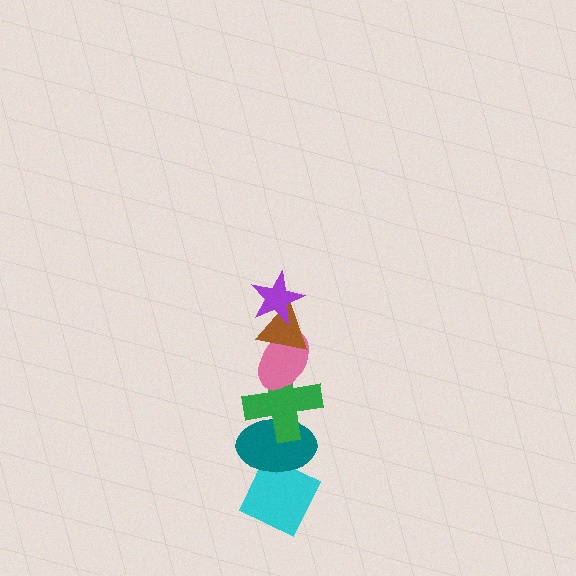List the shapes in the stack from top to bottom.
From top to bottom: the purple star, the brown triangle, the pink ellipse, the green cross, the teal ellipse, the cyan diamond.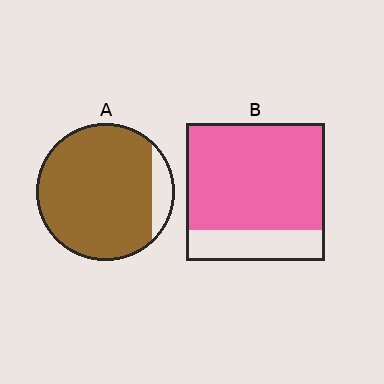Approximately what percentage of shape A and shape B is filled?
A is approximately 90% and B is approximately 80%.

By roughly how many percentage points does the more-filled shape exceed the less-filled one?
By roughly 10 percentage points (A over B).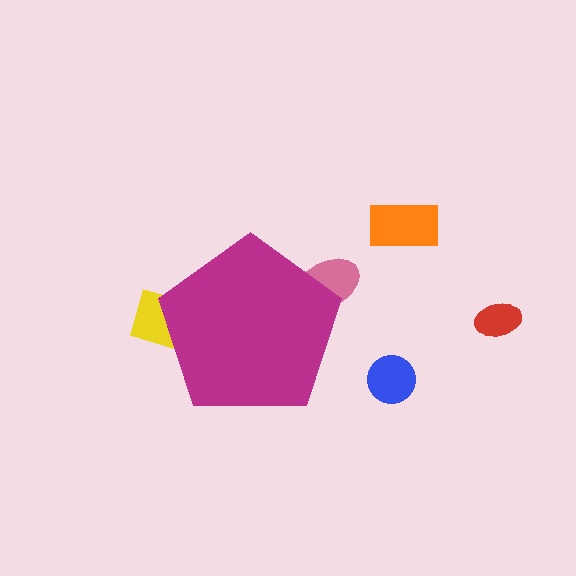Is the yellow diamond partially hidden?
Yes, the yellow diamond is partially hidden behind the magenta pentagon.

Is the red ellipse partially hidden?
No, the red ellipse is fully visible.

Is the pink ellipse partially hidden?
Yes, the pink ellipse is partially hidden behind the magenta pentagon.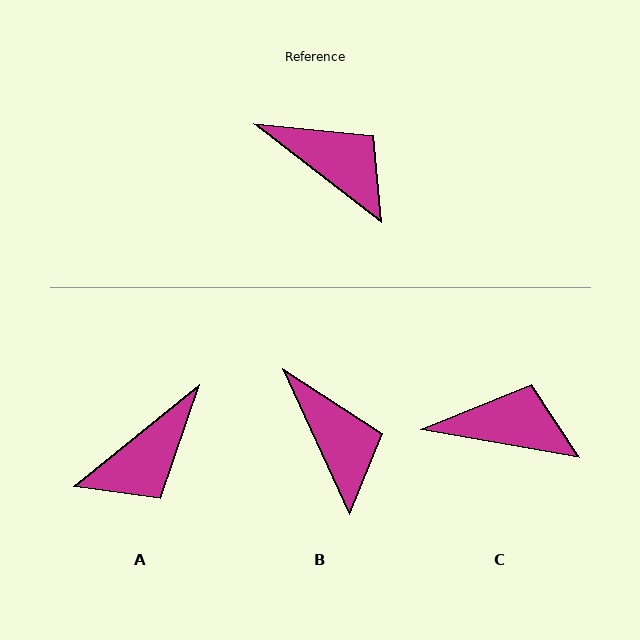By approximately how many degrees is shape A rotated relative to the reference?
Approximately 103 degrees clockwise.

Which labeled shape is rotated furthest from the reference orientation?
A, about 103 degrees away.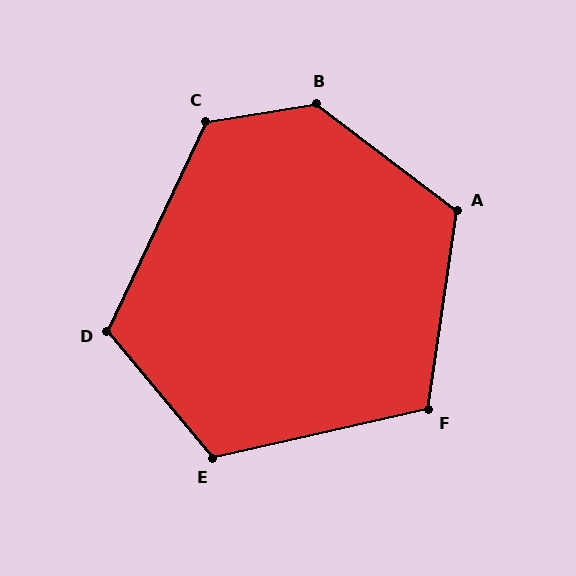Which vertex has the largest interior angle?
B, at approximately 134 degrees.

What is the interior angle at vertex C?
Approximately 124 degrees (obtuse).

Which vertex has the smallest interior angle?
F, at approximately 111 degrees.